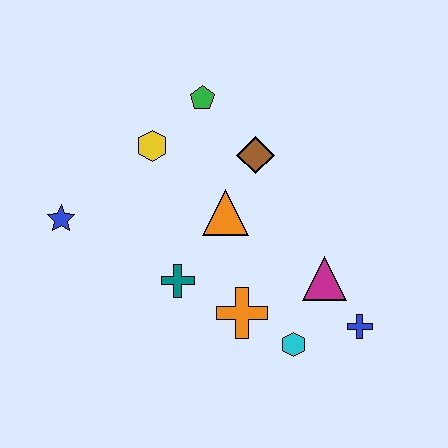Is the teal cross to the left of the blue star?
No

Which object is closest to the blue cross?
The magenta triangle is closest to the blue cross.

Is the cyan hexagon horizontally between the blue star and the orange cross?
No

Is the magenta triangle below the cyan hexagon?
No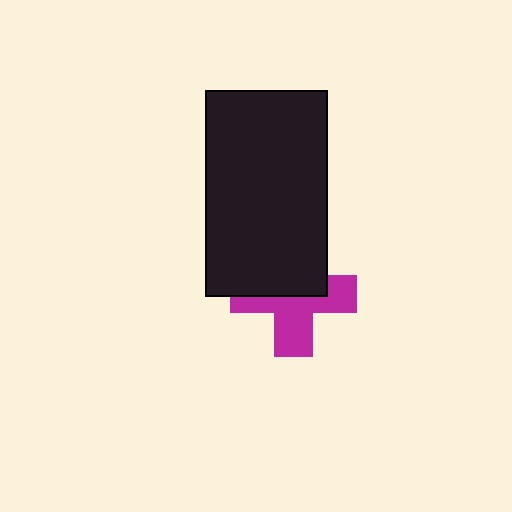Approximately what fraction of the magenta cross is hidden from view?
Roughly 47% of the magenta cross is hidden behind the black rectangle.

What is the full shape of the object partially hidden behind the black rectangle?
The partially hidden object is a magenta cross.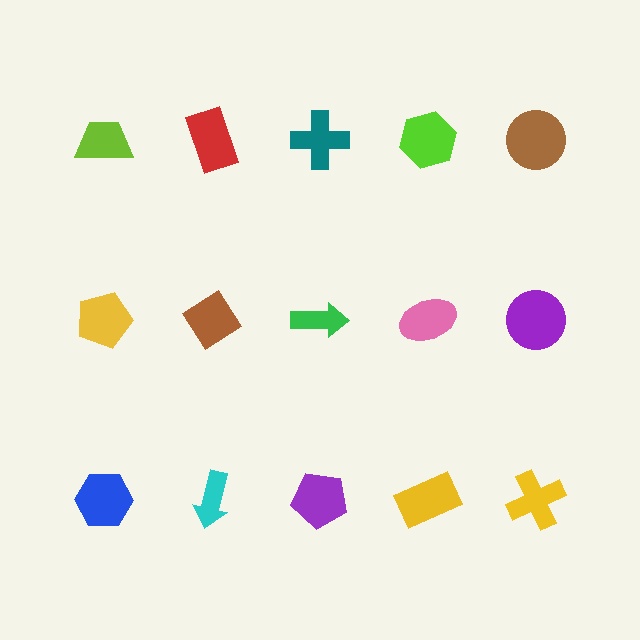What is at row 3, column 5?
A yellow cross.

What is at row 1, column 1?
A lime trapezoid.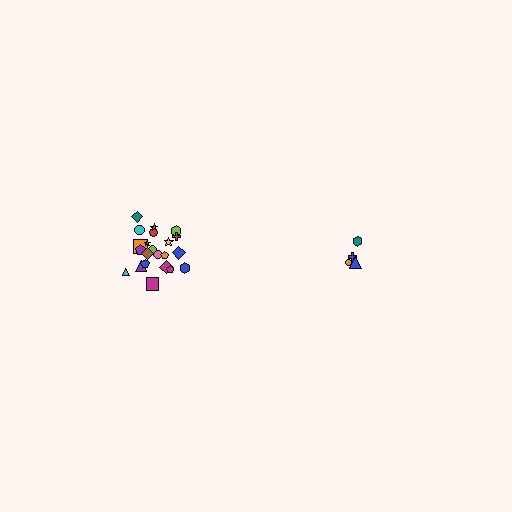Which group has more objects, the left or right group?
The left group.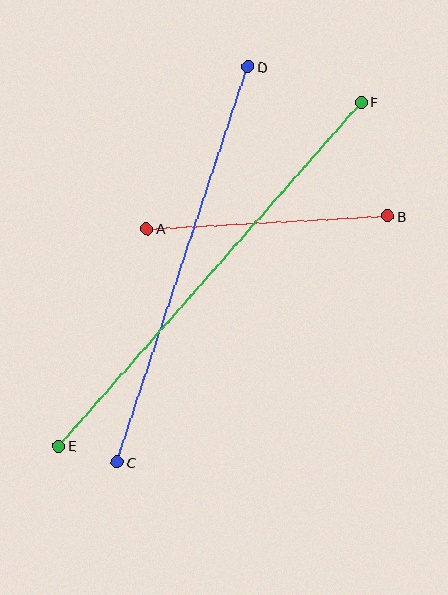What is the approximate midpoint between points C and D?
The midpoint is at approximately (183, 264) pixels.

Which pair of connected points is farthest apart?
Points E and F are farthest apart.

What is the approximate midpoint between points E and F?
The midpoint is at approximately (210, 274) pixels.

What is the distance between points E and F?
The distance is approximately 458 pixels.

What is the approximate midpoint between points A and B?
The midpoint is at approximately (267, 222) pixels.